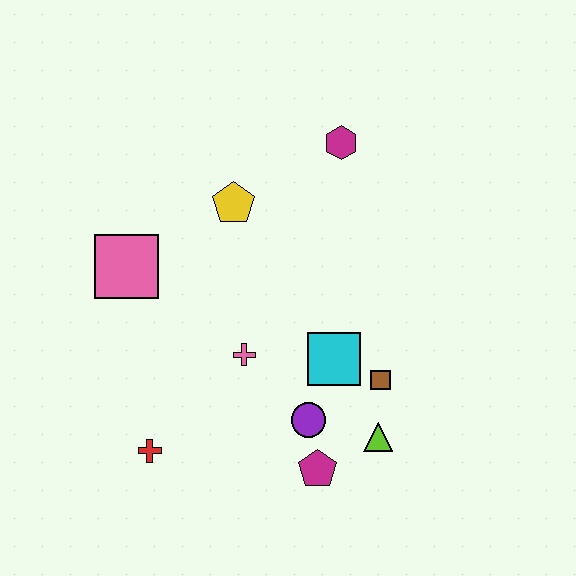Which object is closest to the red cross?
The pink cross is closest to the red cross.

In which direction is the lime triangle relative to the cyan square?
The lime triangle is below the cyan square.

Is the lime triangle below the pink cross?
Yes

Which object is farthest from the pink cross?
The magenta hexagon is farthest from the pink cross.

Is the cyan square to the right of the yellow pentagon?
Yes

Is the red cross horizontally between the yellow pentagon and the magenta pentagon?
No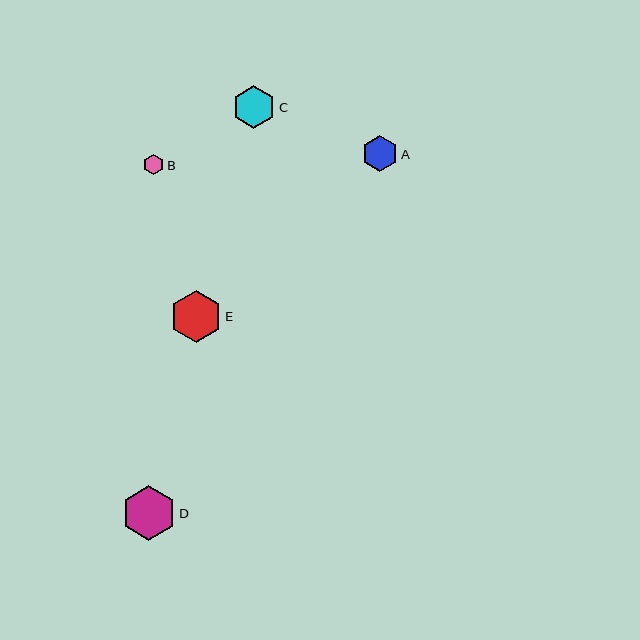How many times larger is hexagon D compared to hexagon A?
Hexagon D is approximately 1.5 times the size of hexagon A.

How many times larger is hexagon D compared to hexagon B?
Hexagon D is approximately 2.7 times the size of hexagon B.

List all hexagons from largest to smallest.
From largest to smallest: D, E, C, A, B.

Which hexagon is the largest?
Hexagon D is the largest with a size of approximately 55 pixels.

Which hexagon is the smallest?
Hexagon B is the smallest with a size of approximately 20 pixels.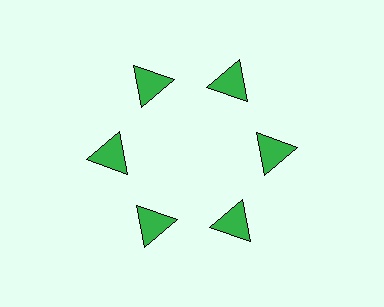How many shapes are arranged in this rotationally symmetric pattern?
There are 6 shapes, arranged in 6 groups of 1.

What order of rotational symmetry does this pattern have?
This pattern has 6-fold rotational symmetry.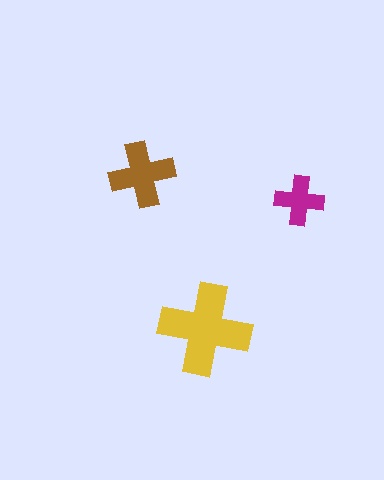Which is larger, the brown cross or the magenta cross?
The brown one.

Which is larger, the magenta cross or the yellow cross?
The yellow one.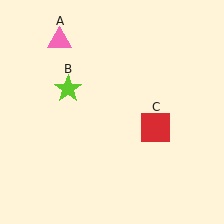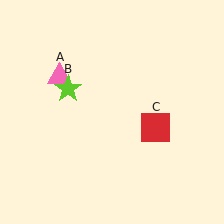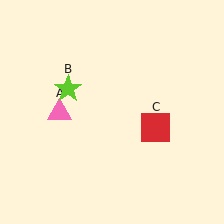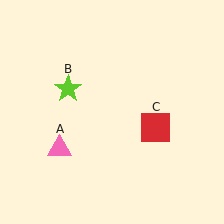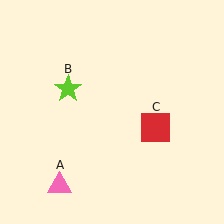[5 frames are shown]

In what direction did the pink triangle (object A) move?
The pink triangle (object A) moved down.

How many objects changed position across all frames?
1 object changed position: pink triangle (object A).